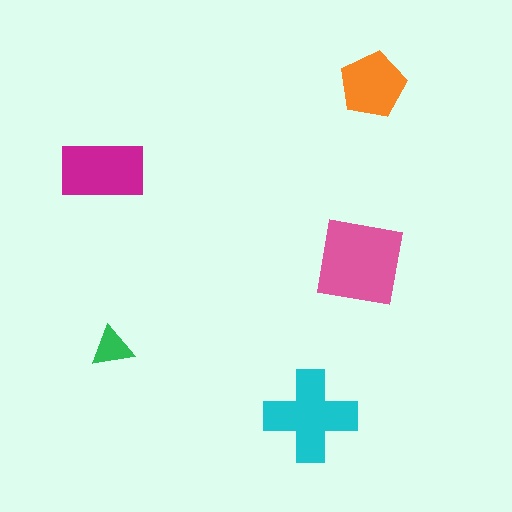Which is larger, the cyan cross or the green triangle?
The cyan cross.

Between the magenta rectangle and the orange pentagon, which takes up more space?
The magenta rectangle.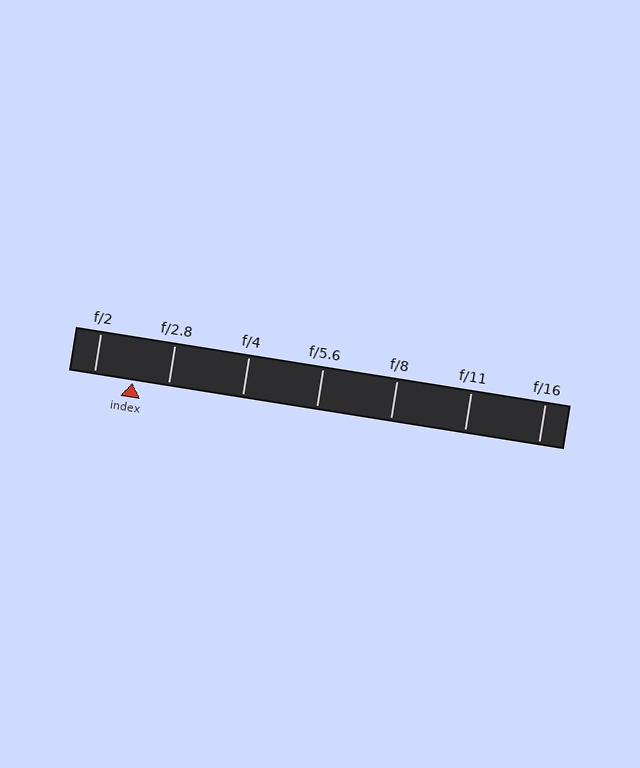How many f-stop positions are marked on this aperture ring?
There are 7 f-stop positions marked.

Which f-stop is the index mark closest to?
The index mark is closest to f/2.8.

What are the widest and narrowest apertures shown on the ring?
The widest aperture shown is f/2 and the narrowest is f/16.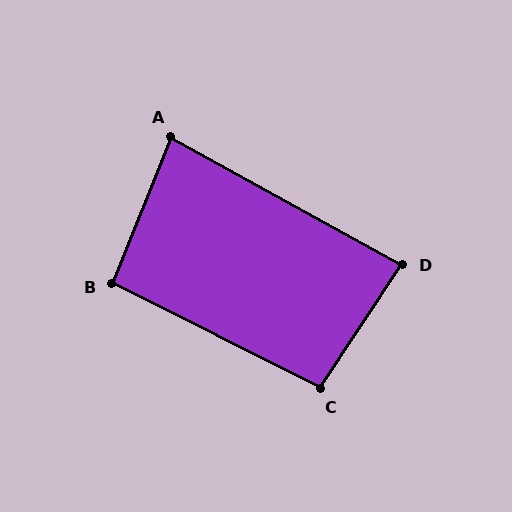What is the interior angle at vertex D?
Approximately 85 degrees (approximately right).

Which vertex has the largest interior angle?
C, at approximately 97 degrees.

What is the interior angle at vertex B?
Approximately 95 degrees (approximately right).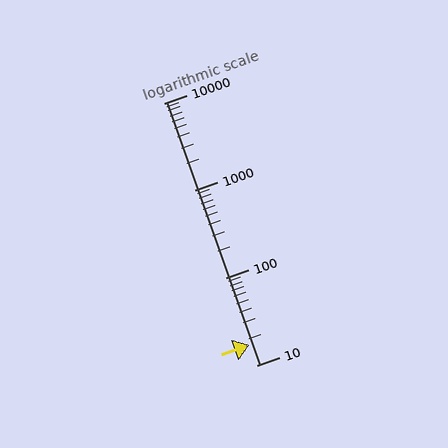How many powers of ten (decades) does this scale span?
The scale spans 3 decades, from 10 to 10000.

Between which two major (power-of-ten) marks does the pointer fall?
The pointer is between 10 and 100.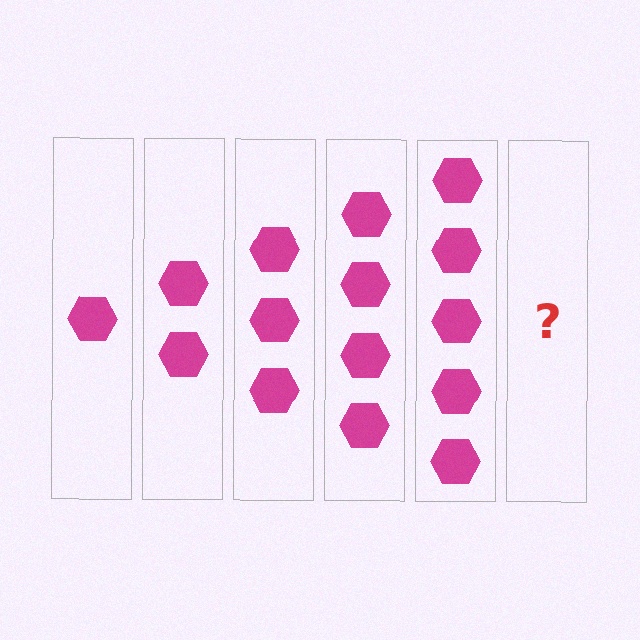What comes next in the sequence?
The next element should be 6 hexagons.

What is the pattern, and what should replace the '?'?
The pattern is that each step adds one more hexagon. The '?' should be 6 hexagons.